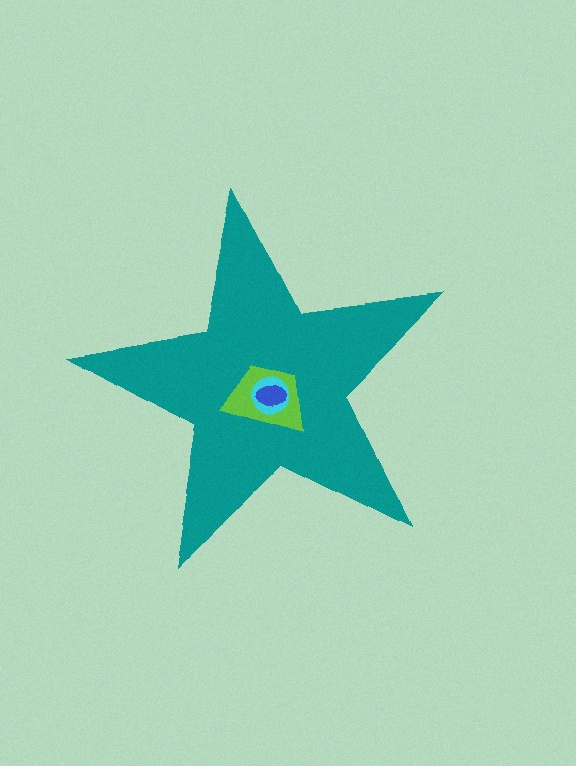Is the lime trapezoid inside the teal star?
Yes.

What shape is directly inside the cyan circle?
The blue ellipse.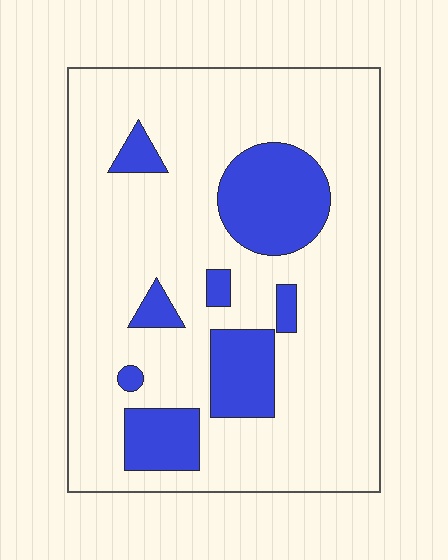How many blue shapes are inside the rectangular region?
8.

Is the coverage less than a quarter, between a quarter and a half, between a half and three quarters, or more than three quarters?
Less than a quarter.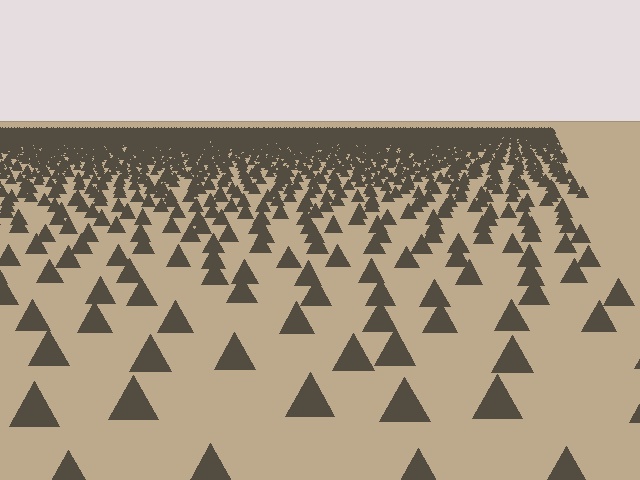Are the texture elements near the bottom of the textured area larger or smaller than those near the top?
Larger. Near the bottom, elements are closer to the viewer and appear at a bigger on-screen size.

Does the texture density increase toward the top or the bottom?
Density increases toward the top.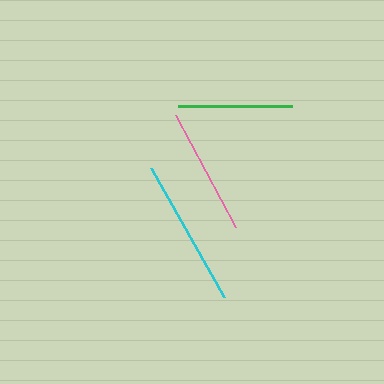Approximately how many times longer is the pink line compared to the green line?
The pink line is approximately 1.1 times the length of the green line.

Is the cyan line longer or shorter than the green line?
The cyan line is longer than the green line.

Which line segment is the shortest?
The green line is the shortest at approximately 114 pixels.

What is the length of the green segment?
The green segment is approximately 114 pixels long.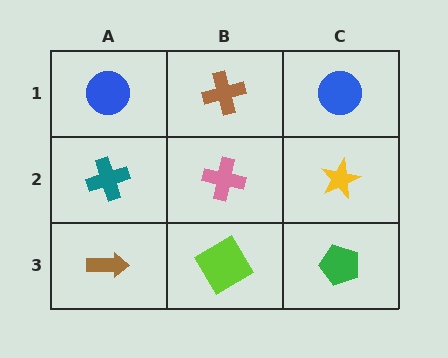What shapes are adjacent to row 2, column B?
A brown cross (row 1, column B), a lime square (row 3, column B), a teal cross (row 2, column A), a yellow star (row 2, column C).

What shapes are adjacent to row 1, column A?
A teal cross (row 2, column A), a brown cross (row 1, column B).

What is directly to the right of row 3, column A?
A lime square.